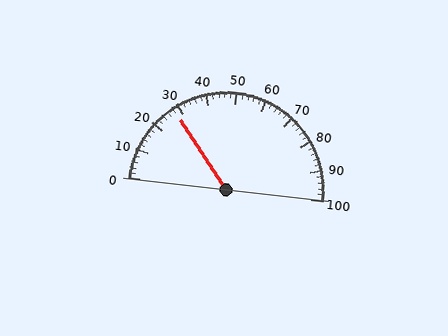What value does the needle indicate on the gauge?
The needle indicates approximately 28.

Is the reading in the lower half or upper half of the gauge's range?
The reading is in the lower half of the range (0 to 100).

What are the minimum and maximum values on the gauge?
The gauge ranges from 0 to 100.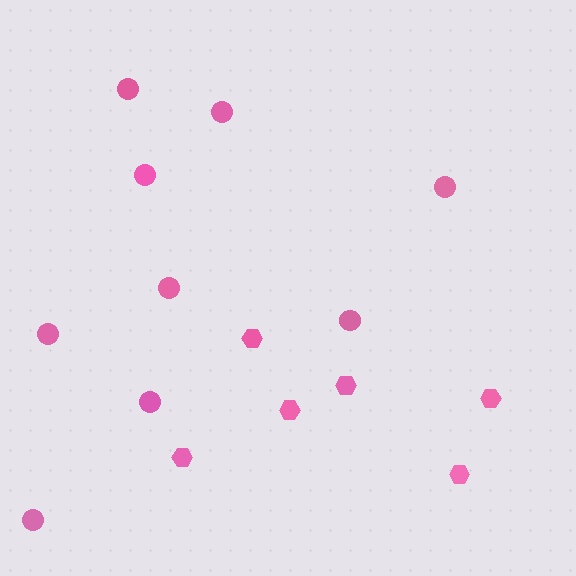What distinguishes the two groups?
There are 2 groups: one group of circles (9) and one group of hexagons (6).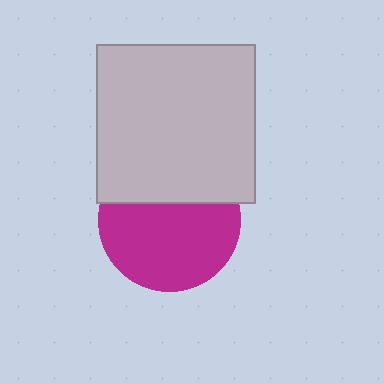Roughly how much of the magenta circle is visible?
About half of it is visible (roughly 64%).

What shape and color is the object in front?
The object in front is a light gray square.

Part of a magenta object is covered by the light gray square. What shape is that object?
It is a circle.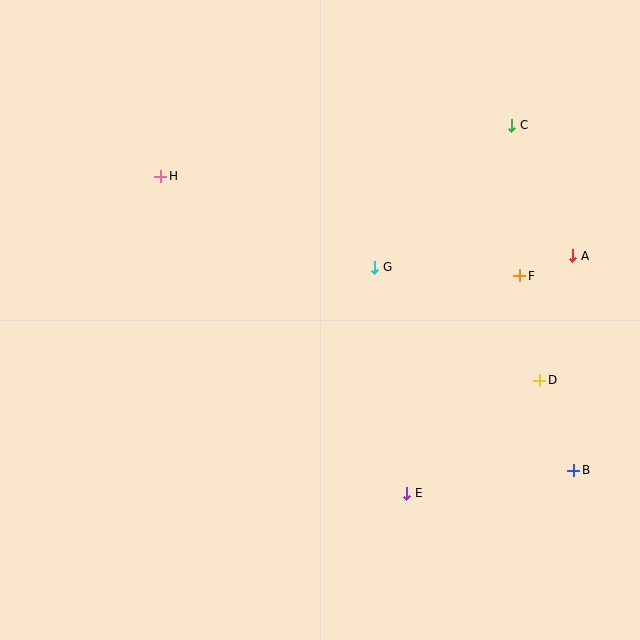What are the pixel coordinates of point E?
Point E is at (407, 493).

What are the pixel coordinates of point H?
Point H is at (161, 176).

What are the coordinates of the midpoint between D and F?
The midpoint between D and F is at (530, 328).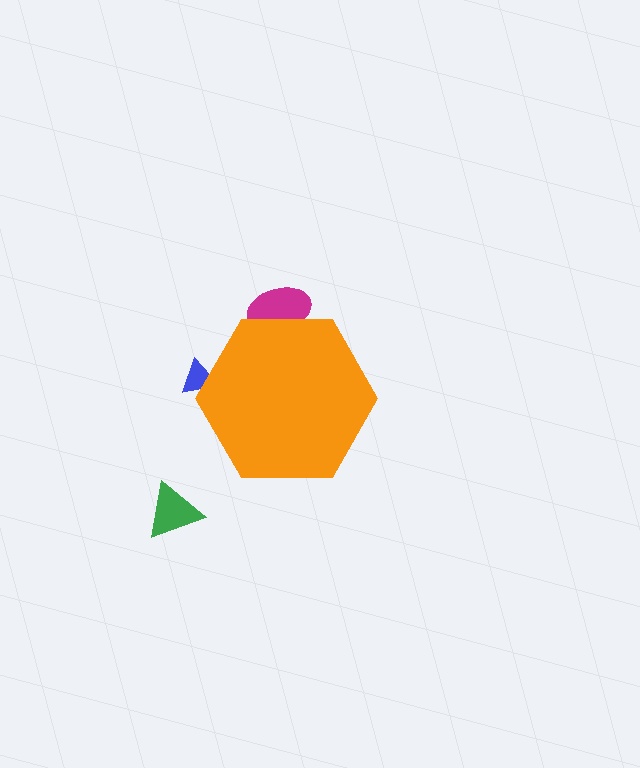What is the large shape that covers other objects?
An orange hexagon.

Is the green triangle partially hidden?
No, the green triangle is fully visible.